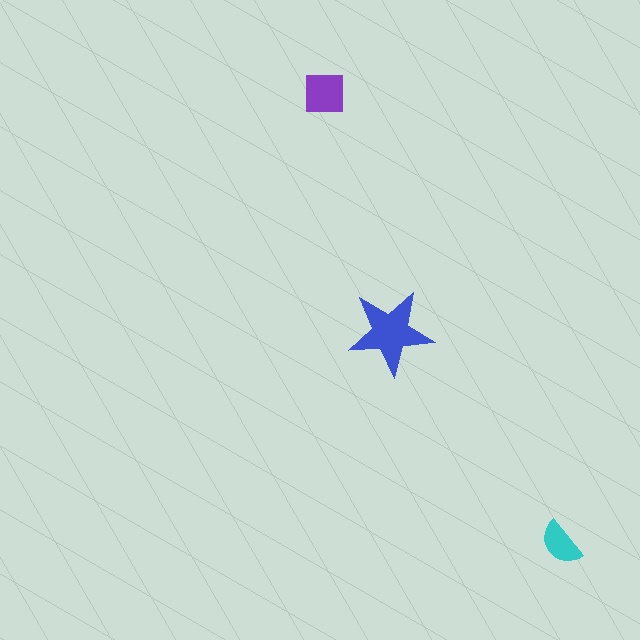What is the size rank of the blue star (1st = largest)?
1st.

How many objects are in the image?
There are 3 objects in the image.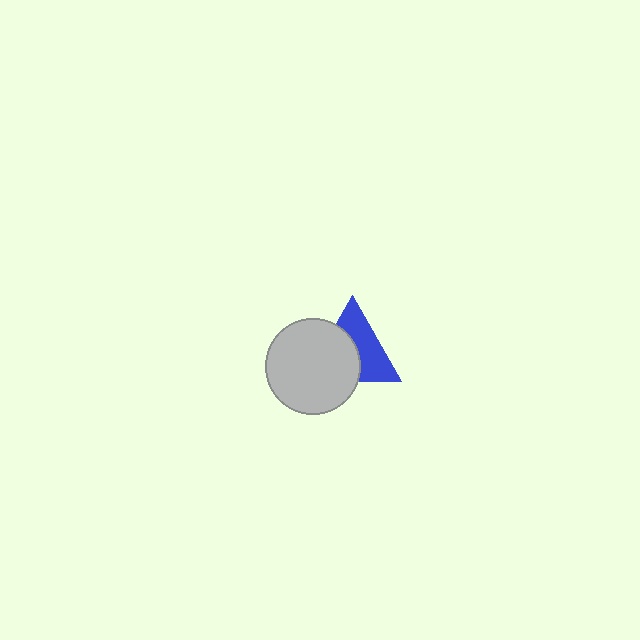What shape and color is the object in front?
The object in front is a light gray circle.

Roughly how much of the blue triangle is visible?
About half of it is visible (roughly 51%).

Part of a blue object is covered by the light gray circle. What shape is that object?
It is a triangle.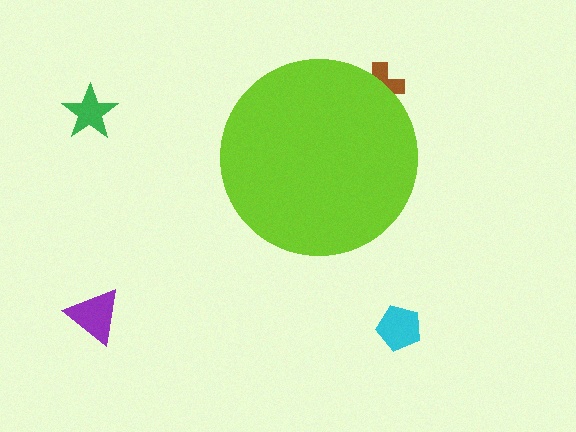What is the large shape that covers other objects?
A lime circle.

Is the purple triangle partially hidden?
No, the purple triangle is fully visible.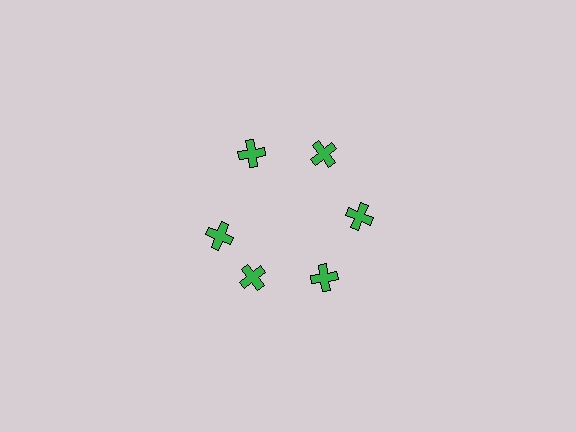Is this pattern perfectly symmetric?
No. The 6 green crosses are arranged in a ring, but one element near the 9 o'clock position is rotated out of alignment along the ring, breaking the 6-fold rotational symmetry.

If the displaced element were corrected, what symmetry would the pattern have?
It would have 6-fold rotational symmetry — the pattern would map onto itself every 60 degrees.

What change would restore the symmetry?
The symmetry would be restored by rotating it back into even spacing with its neighbors so that all 6 crosses sit at equal angles and equal distance from the center.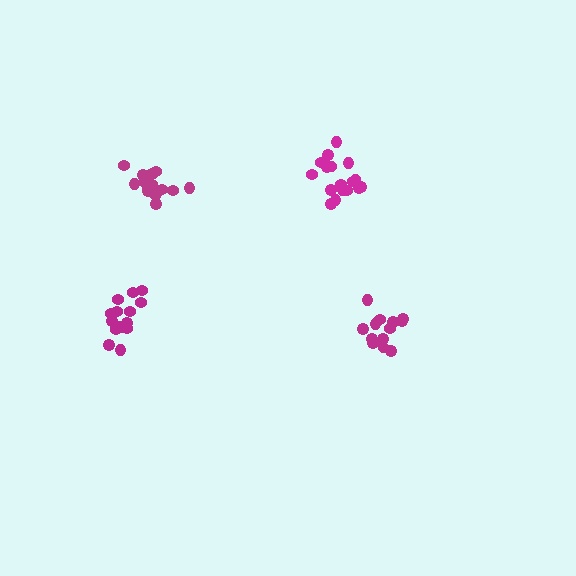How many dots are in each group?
Group 1: 17 dots, Group 2: 16 dots, Group 3: 14 dots, Group 4: 13 dots (60 total).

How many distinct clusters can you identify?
There are 4 distinct clusters.